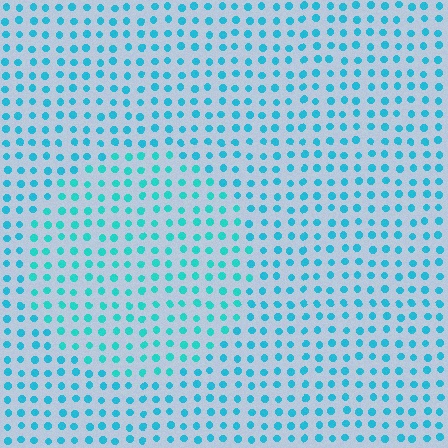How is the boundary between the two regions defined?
The boundary is defined purely by a slight shift in hue (about 15 degrees). Spacing, size, and orientation are identical on both sides.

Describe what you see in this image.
The image is filled with small cyan elements in a uniform arrangement. A circle-shaped region is visible where the elements are tinted to a slightly different hue, forming a subtle color boundary.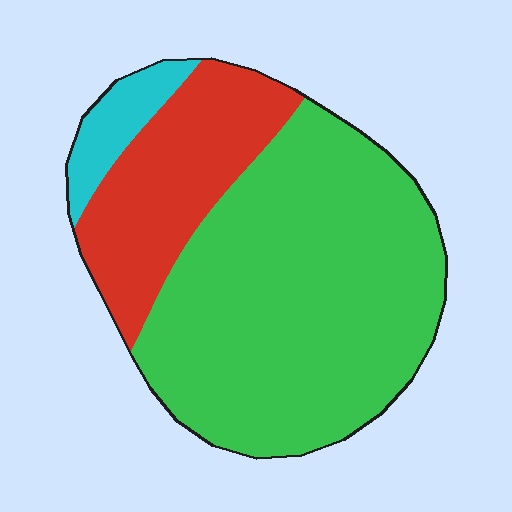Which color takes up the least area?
Cyan, at roughly 5%.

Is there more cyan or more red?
Red.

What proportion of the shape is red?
Red covers 25% of the shape.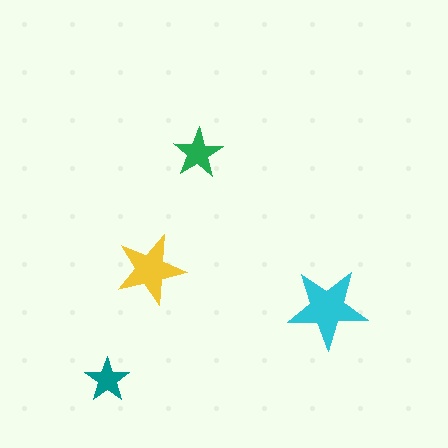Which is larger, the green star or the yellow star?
The yellow one.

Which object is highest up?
The green star is topmost.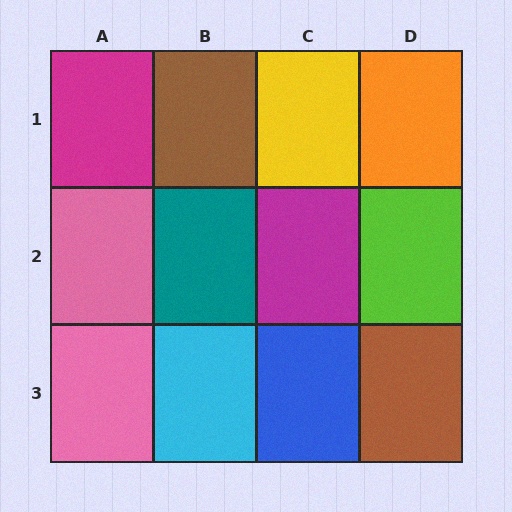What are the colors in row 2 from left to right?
Pink, teal, magenta, lime.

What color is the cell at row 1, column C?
Yellow.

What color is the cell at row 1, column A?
Magenta.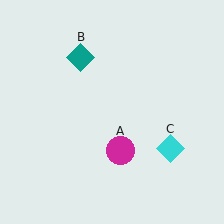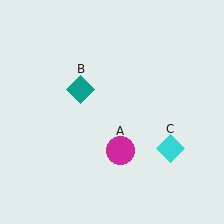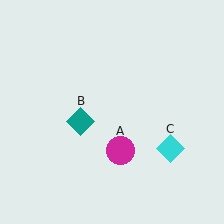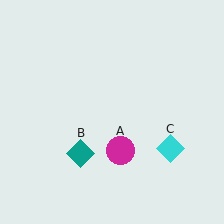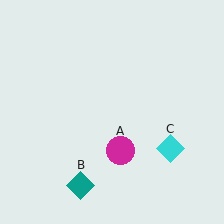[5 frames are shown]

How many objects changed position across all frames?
1 object changed position: teal diamond (object B).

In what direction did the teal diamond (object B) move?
The teal diamond (object B) moved down.